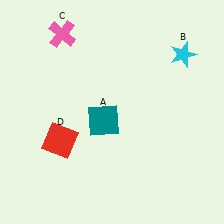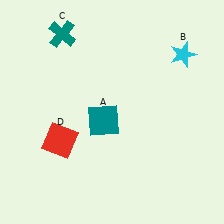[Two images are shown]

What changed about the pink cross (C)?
In Image 1, C is pink. In Image 2, it changed to teal.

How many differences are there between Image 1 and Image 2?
There is 1 difference between the two images.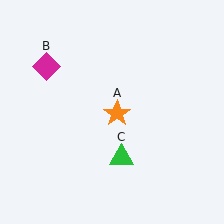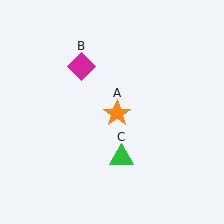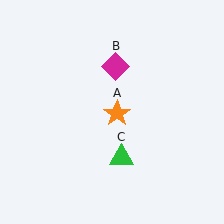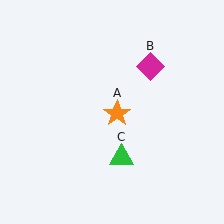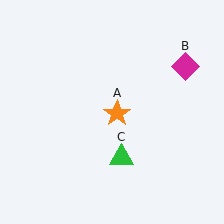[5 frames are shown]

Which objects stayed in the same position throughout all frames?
Orange star (object A) and green triangle (object C) remained stationary.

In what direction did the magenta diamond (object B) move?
The magenta diamond (object B) moved right.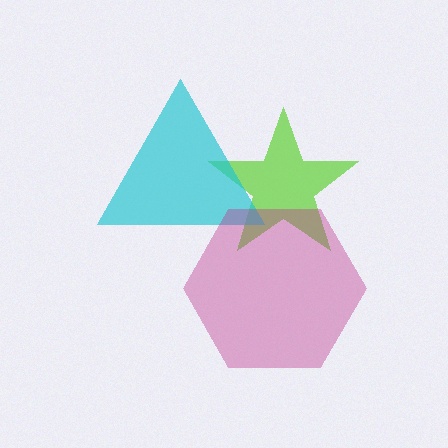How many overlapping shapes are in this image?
There are 3 overlapping shapes in the image.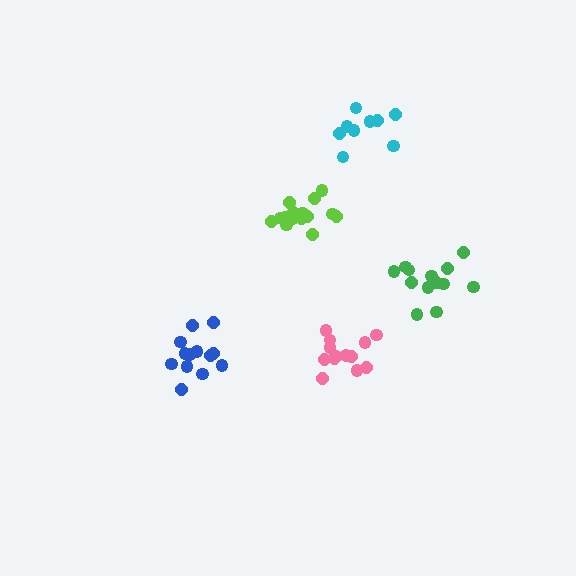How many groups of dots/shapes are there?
There are 5 groups.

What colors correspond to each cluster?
The clusters are colored: lime, blue, green, cyan, pink.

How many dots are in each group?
Group 1: 15 dots, Group 2: 13 dots, Group 3: 13 dots, Group 4: 9 dots, Group 5: 13 dots (63 total).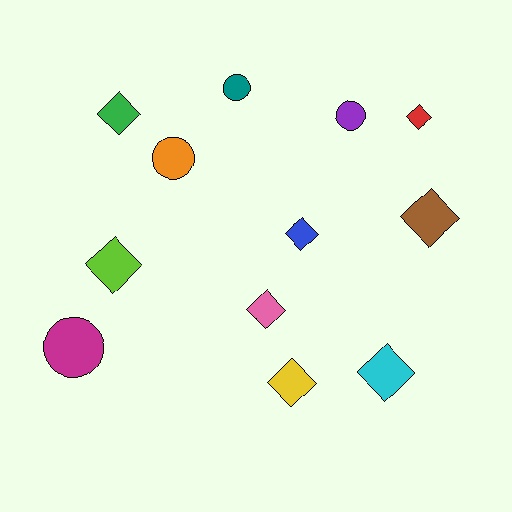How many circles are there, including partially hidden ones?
There are 4 circles.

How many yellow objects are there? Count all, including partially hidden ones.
There is 1 yellow object.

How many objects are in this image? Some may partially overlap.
There are 12 objects.